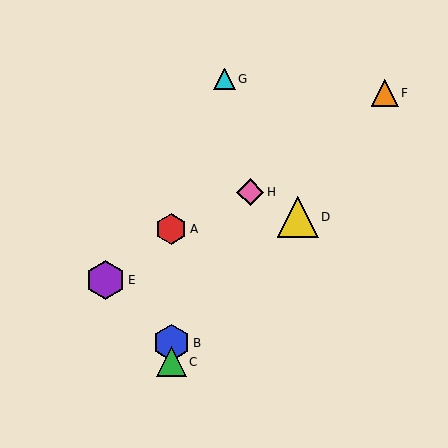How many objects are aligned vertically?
3 objects (A, B, C) are aligned vertically.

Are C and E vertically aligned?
No, C is at x≈171 and E is at x≈105.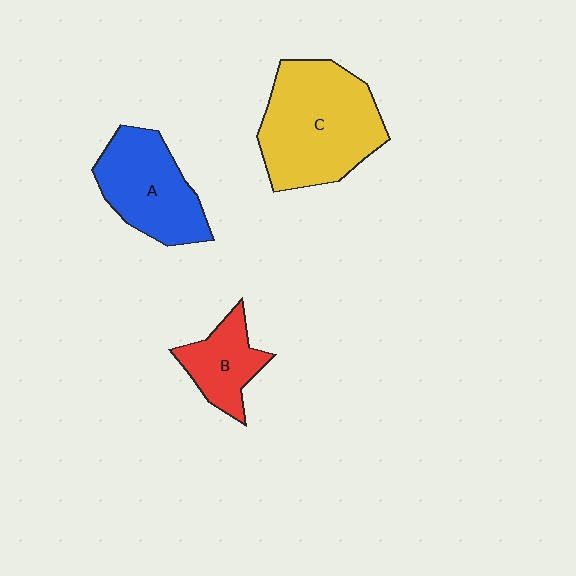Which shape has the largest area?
Shape C (yellow).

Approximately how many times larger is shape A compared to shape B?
Approximately 1.6 times.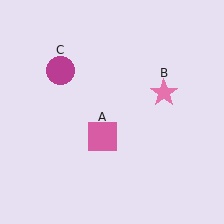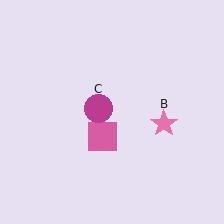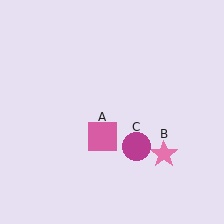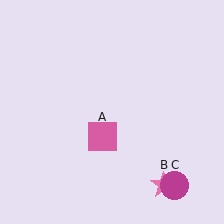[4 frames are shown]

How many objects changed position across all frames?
2 objects changed position: pink star (object B), magenta circle (object C).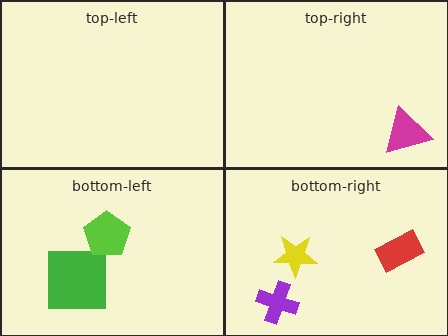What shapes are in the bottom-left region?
The green square, the lime pentagon.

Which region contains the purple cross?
The bottom-right region.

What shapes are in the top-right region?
The magenta triangle.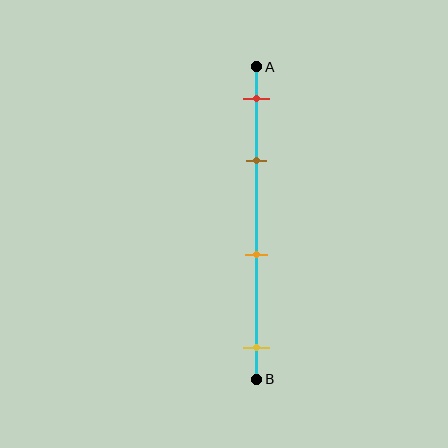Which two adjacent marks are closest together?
The red and brown marks are the closest adjacent pair.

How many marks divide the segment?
There are 4 marks dividing the segment.